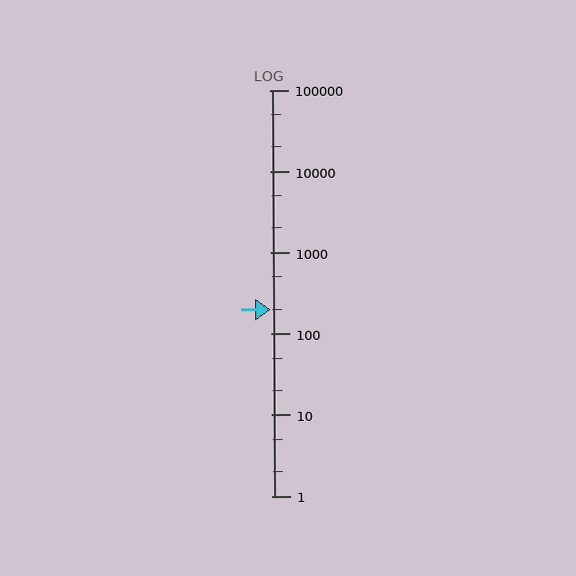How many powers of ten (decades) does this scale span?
The scale spans 5 decades, from 1 to 100000.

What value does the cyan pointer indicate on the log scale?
The pointer indicates approximately 200.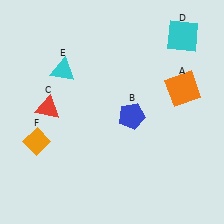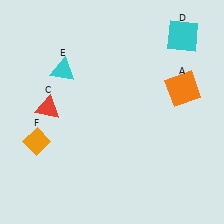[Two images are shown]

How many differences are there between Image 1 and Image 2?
There is 1 difference between the two images.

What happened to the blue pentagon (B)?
The blue pentagon (B) was removed in Image 2. It was in the bottom-right area of Image 1.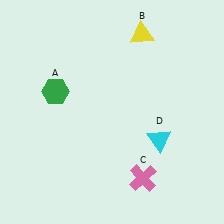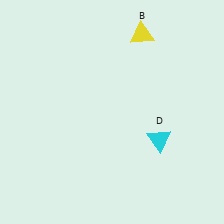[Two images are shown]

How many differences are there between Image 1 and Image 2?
There are 2 differences between the two images.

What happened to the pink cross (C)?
The pink cross (C) was removed in Image 2. It was in the bottom-right area of Image 1.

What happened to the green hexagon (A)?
The green hexagon (A) was removed in Image 2. It was in the top-left area of Image 1.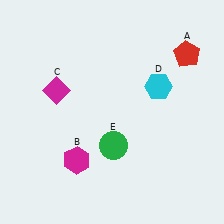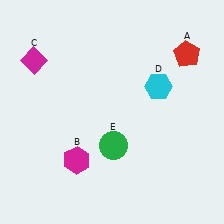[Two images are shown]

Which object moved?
The magenta diamond (C) moved up.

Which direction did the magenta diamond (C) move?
The magenta diamond (C) moved up.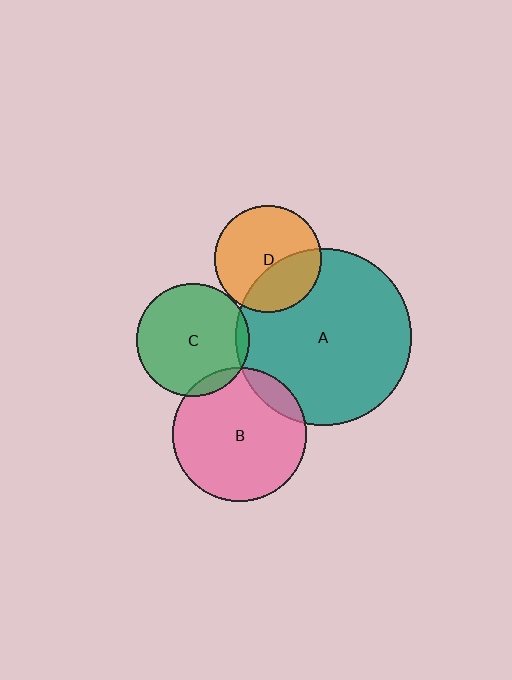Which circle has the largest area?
Circle A (teal).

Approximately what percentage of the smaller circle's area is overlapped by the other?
Approximately 35%.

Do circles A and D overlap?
Yes.